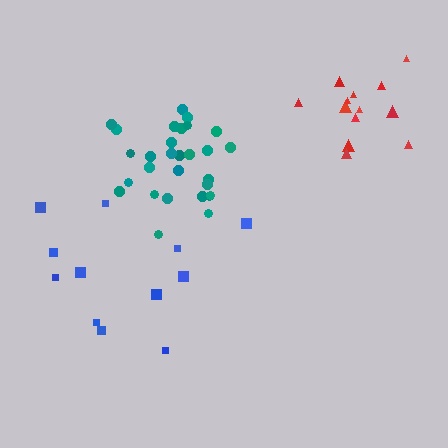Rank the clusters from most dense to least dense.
teal, red, blue.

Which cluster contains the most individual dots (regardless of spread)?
Teal (29).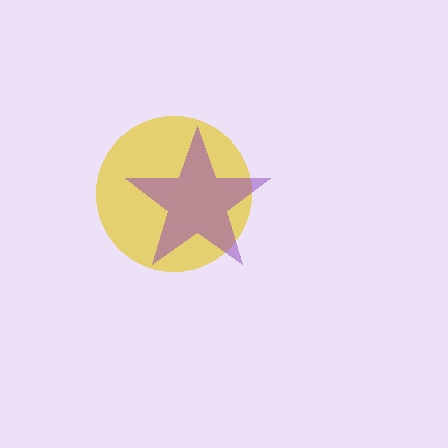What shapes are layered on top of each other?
The layered shapes are: a yellow circle, a purple star.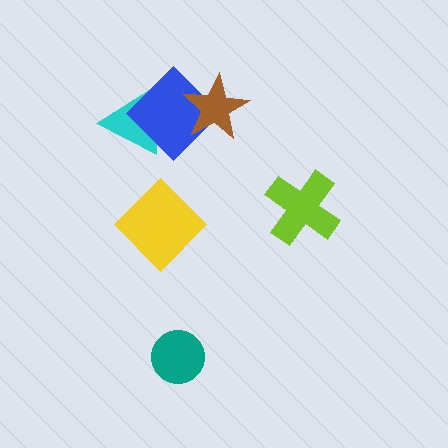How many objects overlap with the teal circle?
0 objects overlap with the teal circle.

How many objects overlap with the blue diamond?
2 objects overlap with the blue diamond.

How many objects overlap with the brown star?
1 object overlaps with the brown star.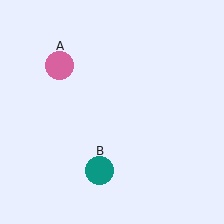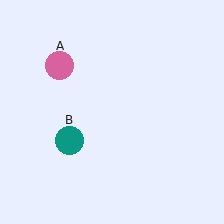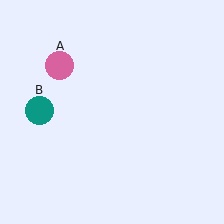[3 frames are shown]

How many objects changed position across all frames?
1 object changed position: teal circle (object B).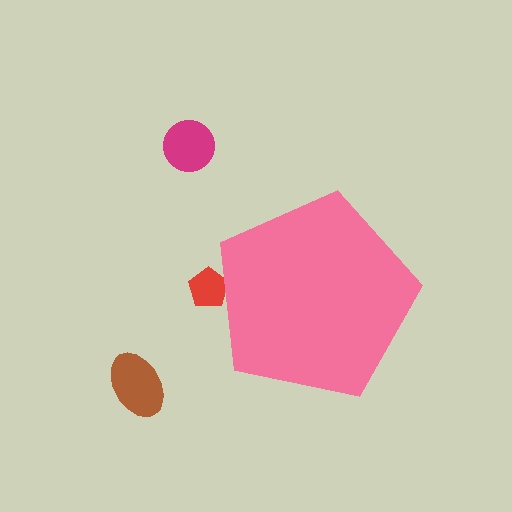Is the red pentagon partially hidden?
Yes, the red pentagon is partially hidden behind the pink pentagon.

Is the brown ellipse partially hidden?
No, the brown ellipse is fully visible.